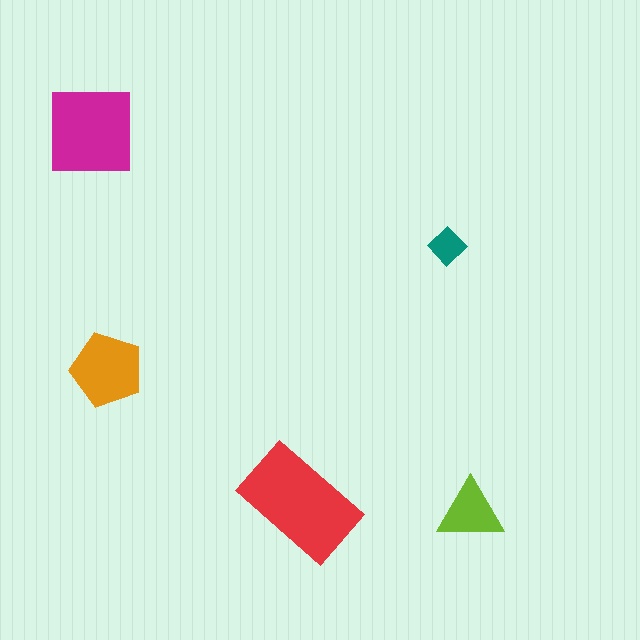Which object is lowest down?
The lime triangle is bottommost.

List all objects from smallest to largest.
The teal diamond, the lime triangle, the orange pentagon, the magenta square, the red rectangle.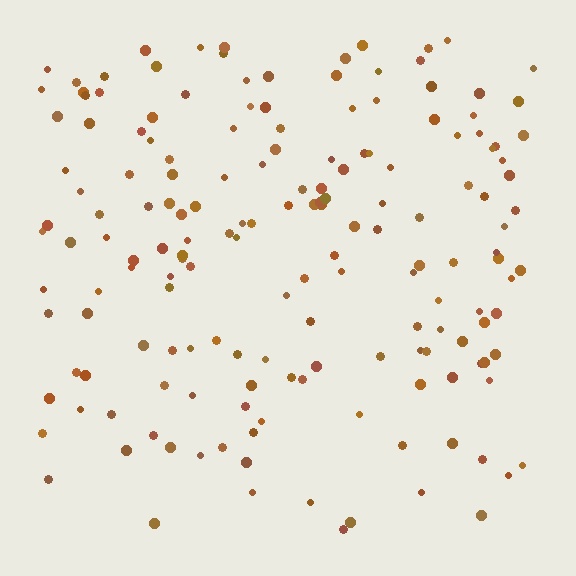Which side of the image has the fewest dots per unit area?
The bottom.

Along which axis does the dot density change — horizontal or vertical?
Vertical.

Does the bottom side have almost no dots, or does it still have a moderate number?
Still a moderate number, just noticeably fewer than the top.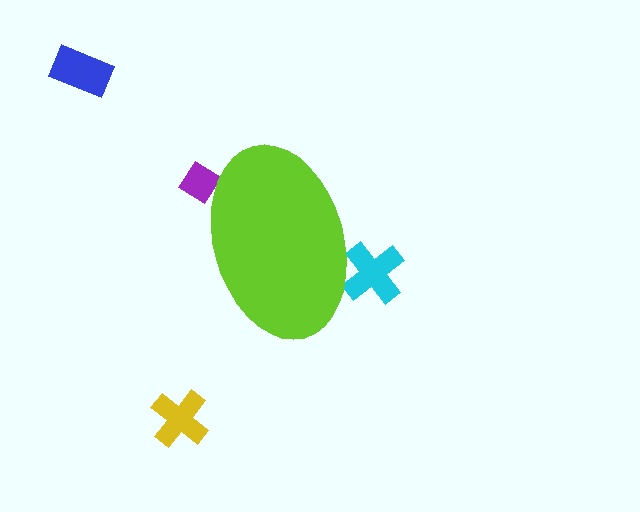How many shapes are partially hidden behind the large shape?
2 shapes are partially hidden.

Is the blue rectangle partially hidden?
No, the blue rectangle is fully visible.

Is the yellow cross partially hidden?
No, the yellow cross is fully visible.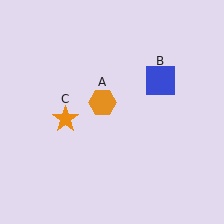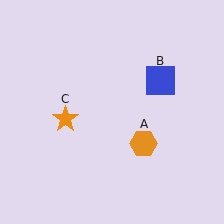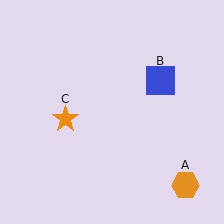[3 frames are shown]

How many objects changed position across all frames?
1 object changed position: orange hexagon (object A).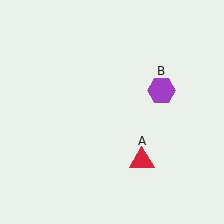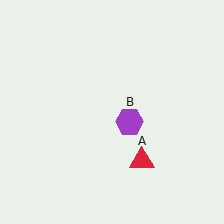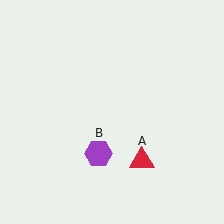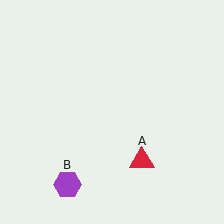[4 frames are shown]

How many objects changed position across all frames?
1 object changed position: purple hexagon (object B).